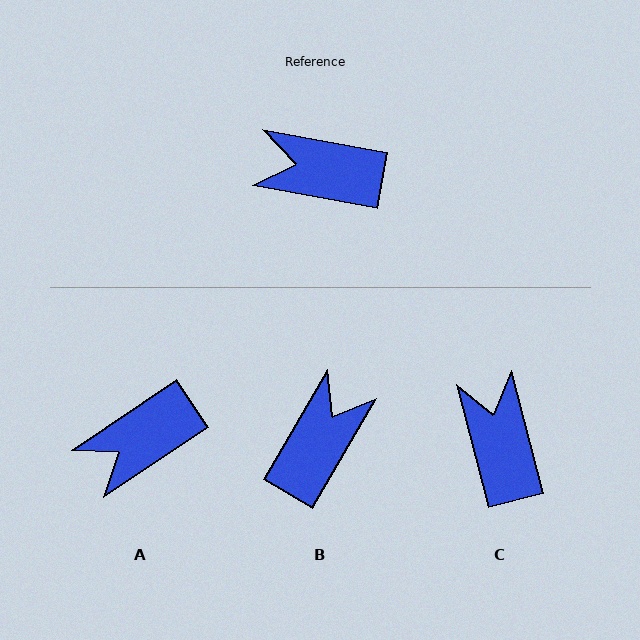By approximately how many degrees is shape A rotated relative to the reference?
Approximately 44 degrees counter-clockwise.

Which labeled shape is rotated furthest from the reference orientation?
B, about 110 degrees away.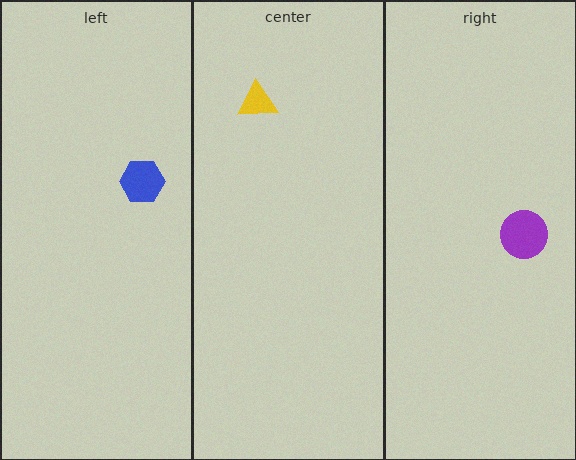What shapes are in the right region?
The purple circle.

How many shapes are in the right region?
1.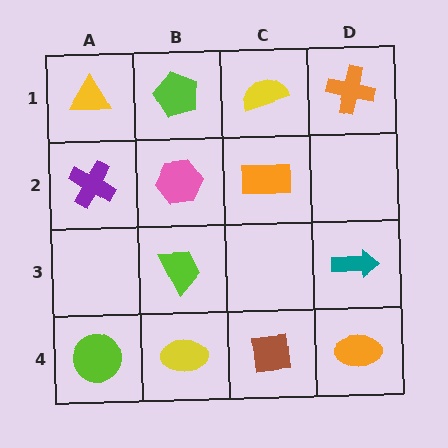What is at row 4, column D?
An orange ellipse.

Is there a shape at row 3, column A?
No, that cell is empty.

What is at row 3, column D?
A teal arrow.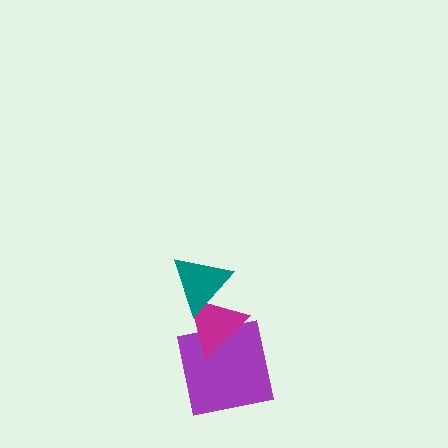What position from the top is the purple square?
The purple square is 3rd from the top.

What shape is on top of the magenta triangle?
The teal triangle is on top of the magenta triangle.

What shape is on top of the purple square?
The magenta triangle is on top of the purple square.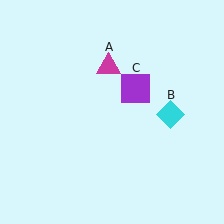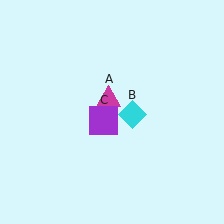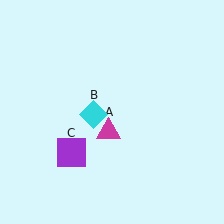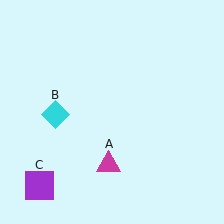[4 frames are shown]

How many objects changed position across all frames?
3 objects changed position: magenta triangle (object A), cyan diamond (object B), purple square (object C).